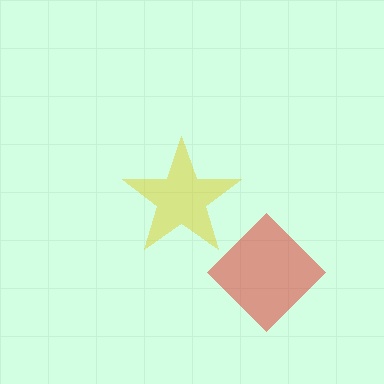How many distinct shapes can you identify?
There are 2 distinct shapes: a yellow star, a red diamond.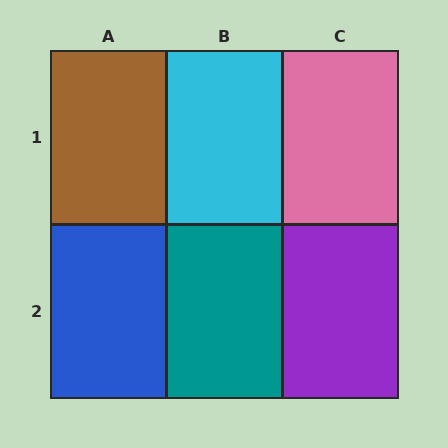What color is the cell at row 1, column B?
Cyan.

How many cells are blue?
1 cell is blue.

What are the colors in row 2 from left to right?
Blue, teal, purple.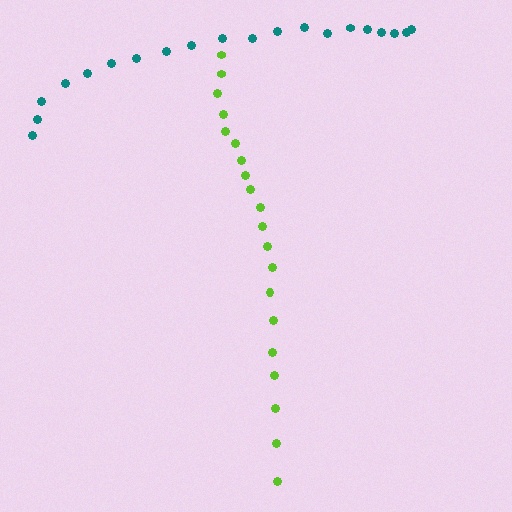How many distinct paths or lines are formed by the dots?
There are 2 distinct paths.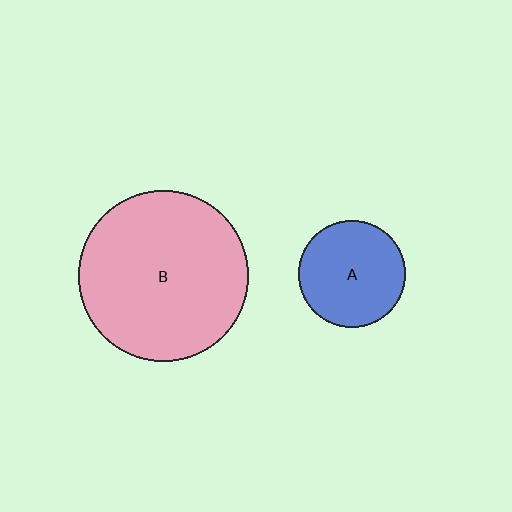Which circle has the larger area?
Circle B (pink).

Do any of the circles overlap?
No, none of the circles overlap.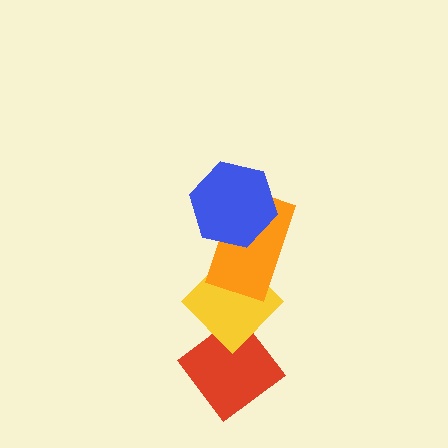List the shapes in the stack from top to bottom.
From top to bottom: the blue hexagon, the orange rectangle, the yellow diamond, the red diamond.